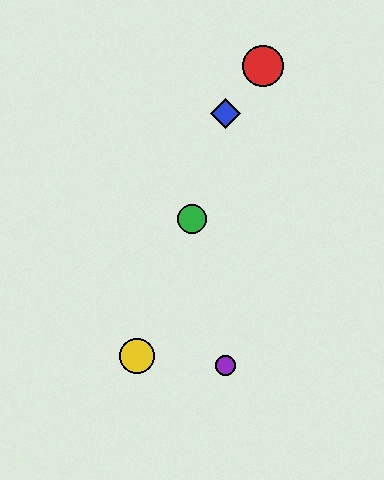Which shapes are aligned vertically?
The blue diamond, the purple circle are aligned vertically.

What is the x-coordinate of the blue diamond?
The blue diamond is at x≈226.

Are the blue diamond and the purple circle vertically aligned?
Yes, both are at x≈226.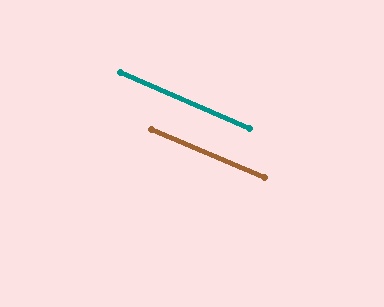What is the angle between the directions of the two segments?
Approximately 0 degrees.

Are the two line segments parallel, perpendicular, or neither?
Parallel — their directions differ by only 0.3°.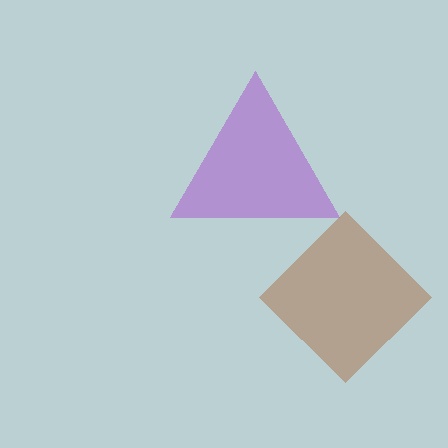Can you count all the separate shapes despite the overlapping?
Yes, there are 2 separate shapes.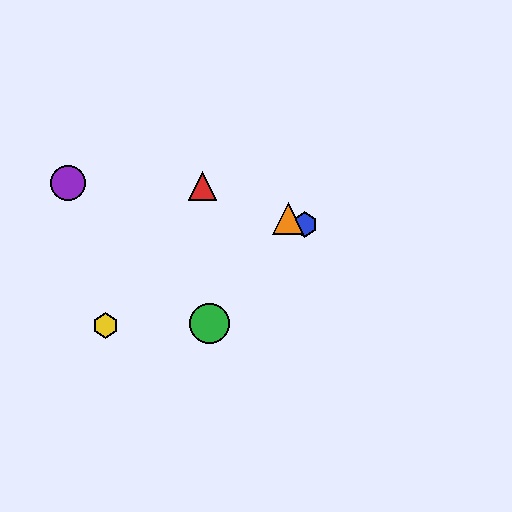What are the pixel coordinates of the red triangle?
The red triangle is at (203, 186).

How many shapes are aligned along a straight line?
3 shapes (the red triangle, the blue hexagon, the orange triangle) are aligned along a straight line.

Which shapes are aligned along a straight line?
The red triangle, the blue hexagon, the orange triangle are aligned along a straight line.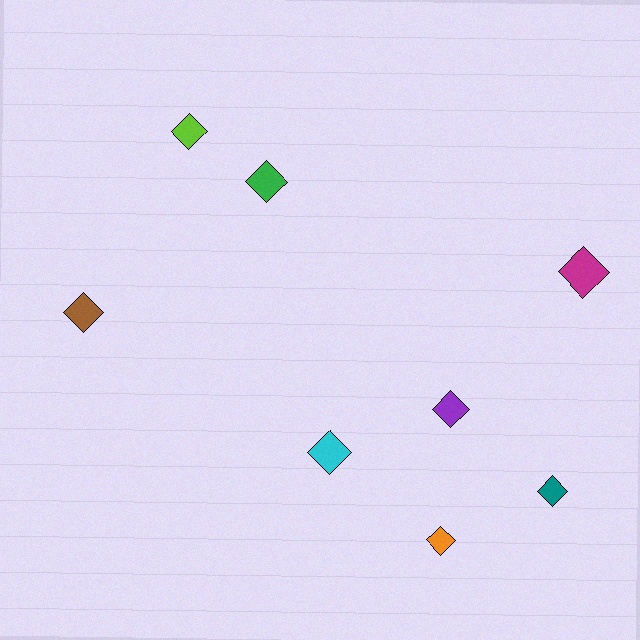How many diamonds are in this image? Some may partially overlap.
There are 8 diamonds.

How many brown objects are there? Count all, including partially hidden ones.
There is 1 brown object.